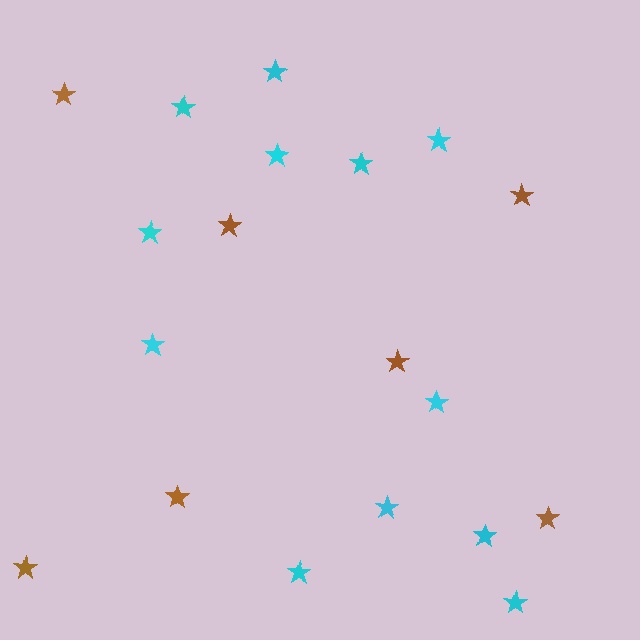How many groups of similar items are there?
There are 2 groups: one group of brown stars (7) and one group of cyan stars (12).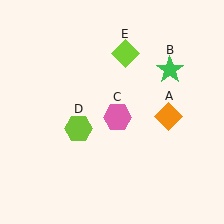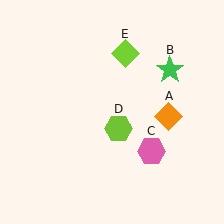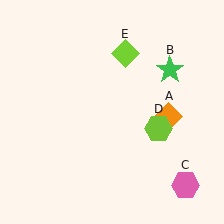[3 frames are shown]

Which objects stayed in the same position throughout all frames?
Orange diamond (object A) and green star (object B) and lime diamond (object E) remained stationary.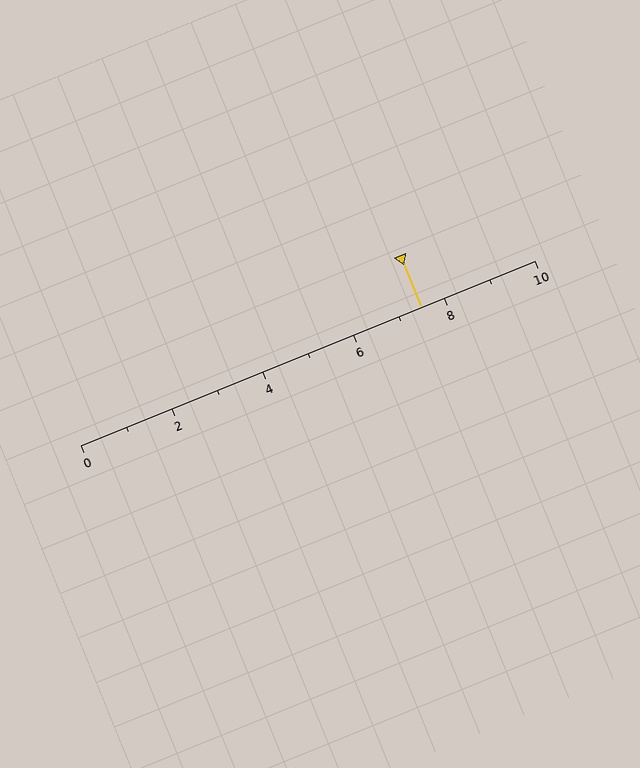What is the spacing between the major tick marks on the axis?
The major ticks are spaced 2 apart.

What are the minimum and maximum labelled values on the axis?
The axis runs from 0 to 10.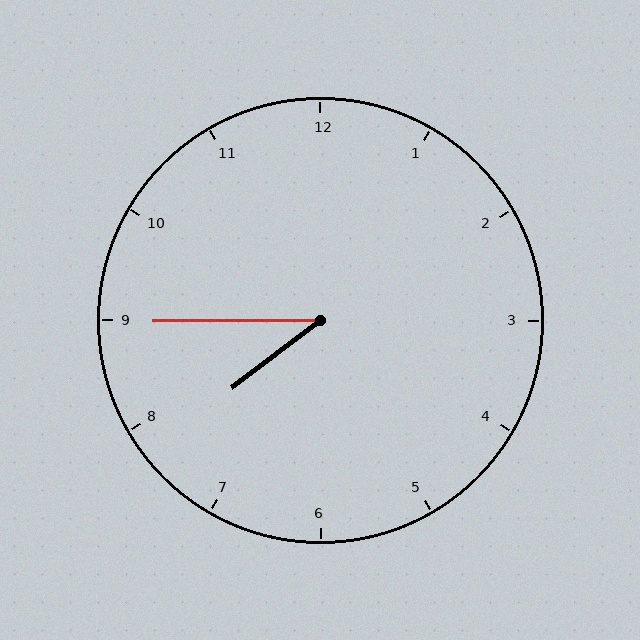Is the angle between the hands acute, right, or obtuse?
It is acute.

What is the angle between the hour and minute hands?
Approximately 38 degrees.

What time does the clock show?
7:45.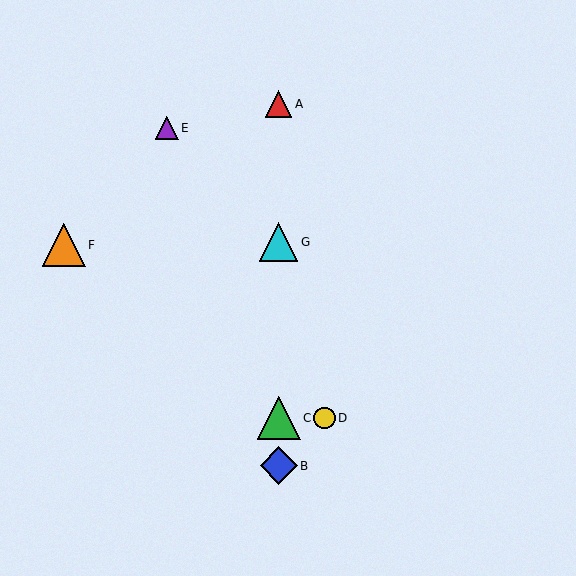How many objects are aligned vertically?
4 objects (A, B, C, G) are aligned vertically.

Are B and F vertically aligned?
No, B is at x≈279 and F is at x≈64.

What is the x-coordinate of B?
Object B is at x≈279.